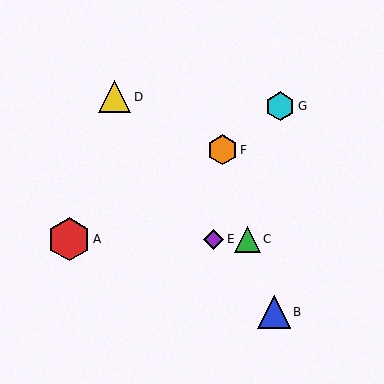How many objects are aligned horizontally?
3 objects (A, C, E) are aligned horizontally.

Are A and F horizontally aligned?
No, A is at y≈239 and F is at y≈150.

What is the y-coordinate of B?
Object B is at y≈312.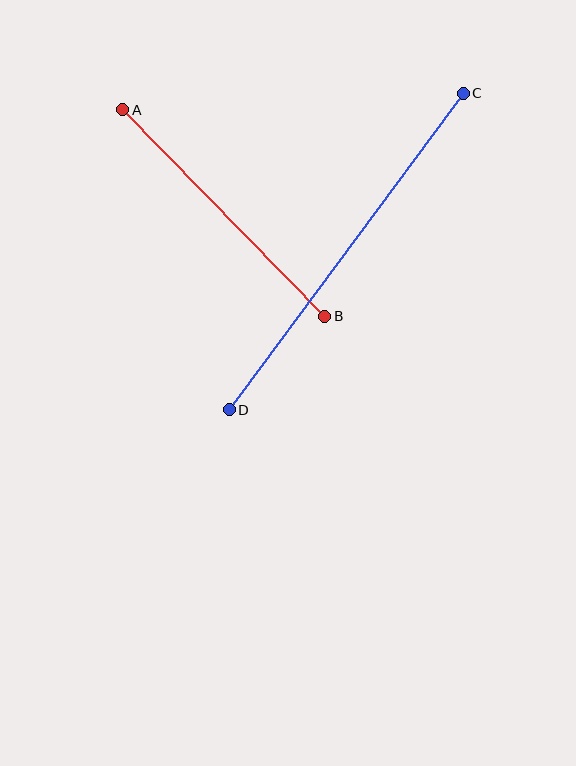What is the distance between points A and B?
The distance is approximately 289 pixels.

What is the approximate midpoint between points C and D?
The midpoint is at approximately (346, 252) pixels.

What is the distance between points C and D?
The distance is approximately 394 pixels.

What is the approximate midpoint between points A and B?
The midpoint is at approximately (224, 213) pixels.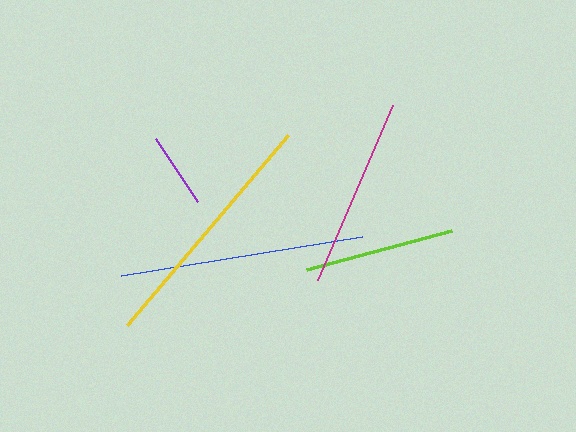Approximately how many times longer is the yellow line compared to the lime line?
The yellow line is approximately 1.7 times the length of the lime line.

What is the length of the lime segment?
The lime segment is approximately 150 pixels long.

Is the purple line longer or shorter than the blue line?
The blue line is longer than the purple line.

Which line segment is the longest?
The yellow line is the longest at approximately 249 pixels.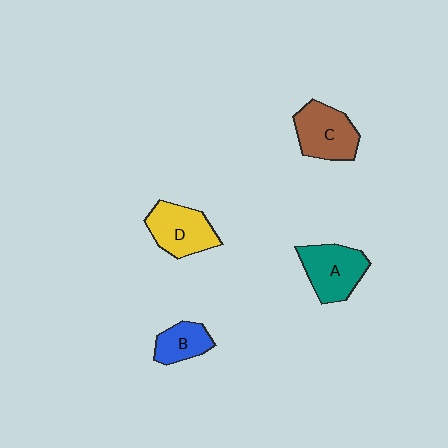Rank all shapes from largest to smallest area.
From largest to smallest: A (teal), C (brown), D (yellow), B (blue).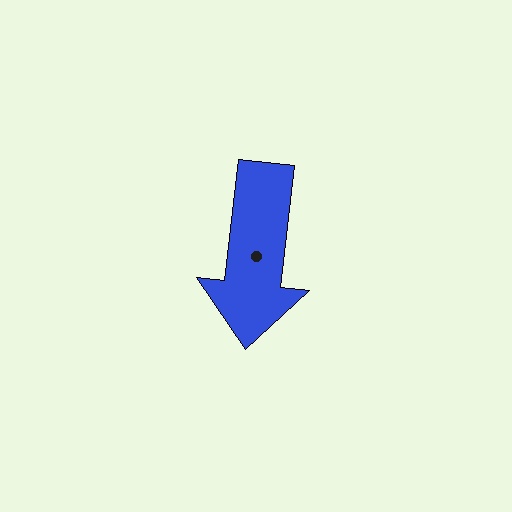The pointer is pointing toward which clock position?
Roughly 6 o'clock.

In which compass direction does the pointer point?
South.